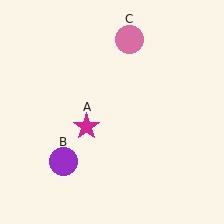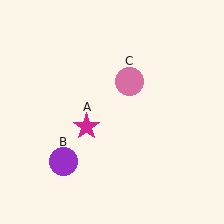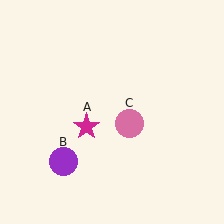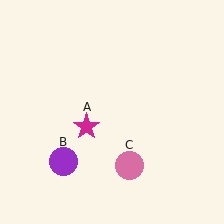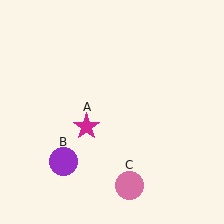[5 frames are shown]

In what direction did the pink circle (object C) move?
The pink circle (object C) moved down.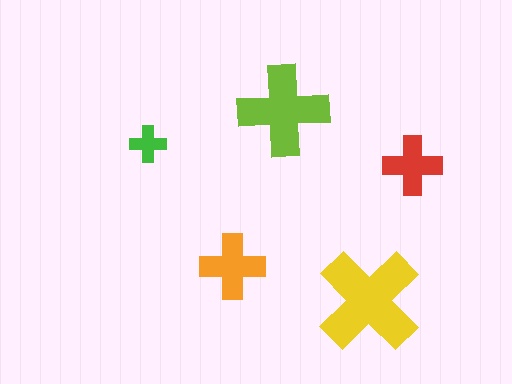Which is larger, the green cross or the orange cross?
The orange one.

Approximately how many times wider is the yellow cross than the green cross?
About 3 times wider.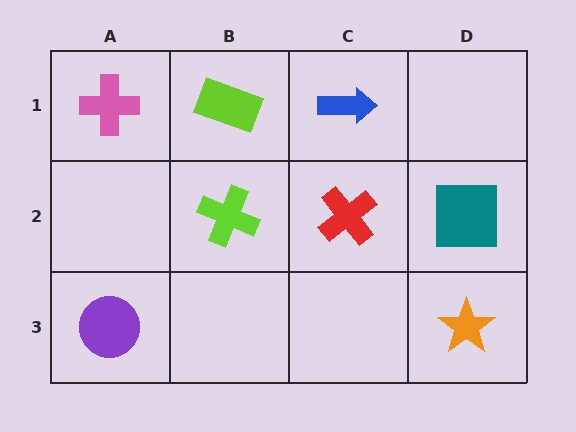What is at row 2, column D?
A teal square.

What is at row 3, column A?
A purple circle.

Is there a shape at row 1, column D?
No, that cell is empty.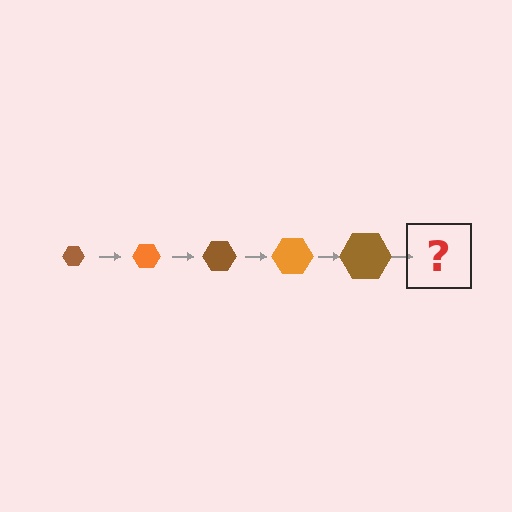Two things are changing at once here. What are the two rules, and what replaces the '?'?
The two rules are that the hexagon grows larger each step and the color cycles through brown and orange. The '?' should be an orange hexagon, larger than the previous one.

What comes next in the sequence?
The next element should be an orange hexagon, larger than the previous one.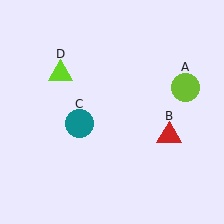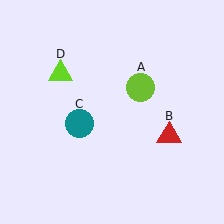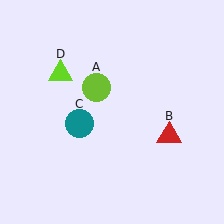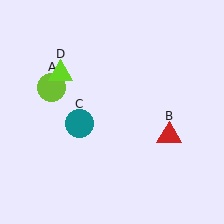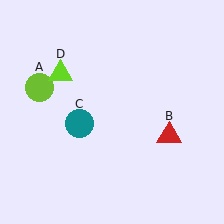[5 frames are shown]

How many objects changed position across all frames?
1 object changed position: lime circle (object A).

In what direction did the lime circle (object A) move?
The lime circle (object A) moved left.